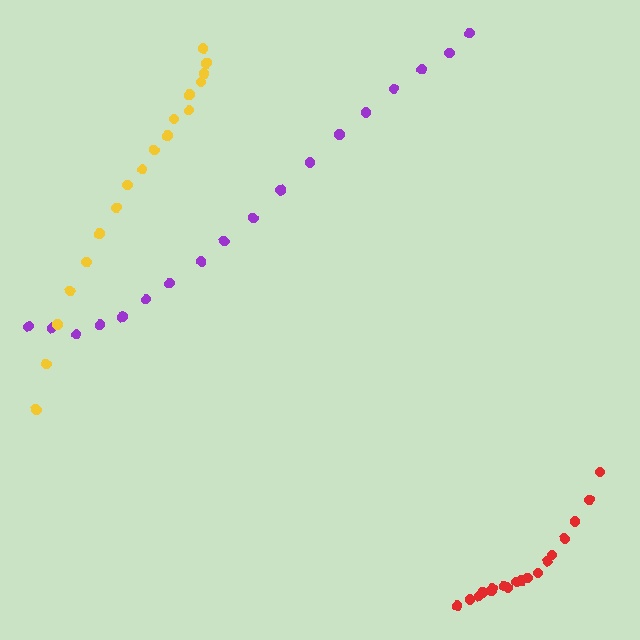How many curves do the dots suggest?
There are 3 distinct paths.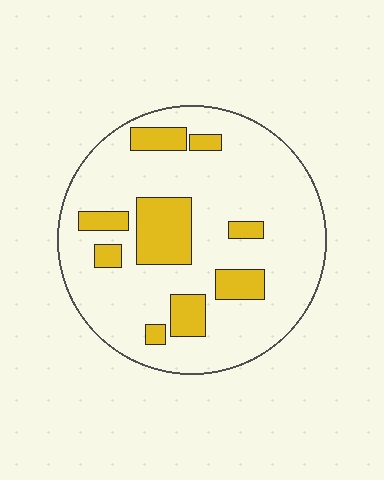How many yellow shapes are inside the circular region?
9.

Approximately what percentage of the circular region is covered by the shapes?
Approximately 20%.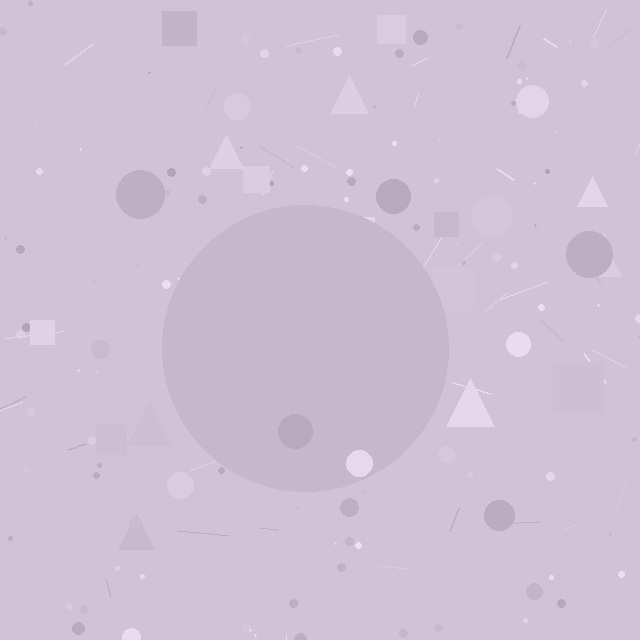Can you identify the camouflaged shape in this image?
The camouflaged shape is a circle.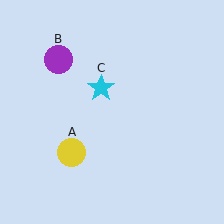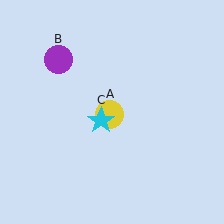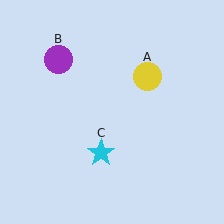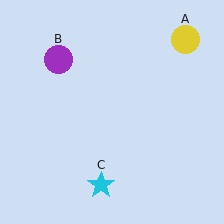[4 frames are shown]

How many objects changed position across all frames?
2 objects changed position: yellow circle (object A), cyan star (object C).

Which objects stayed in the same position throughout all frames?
Purple circle (object B) remained stationary.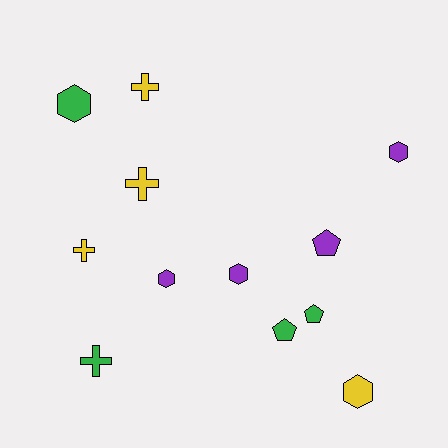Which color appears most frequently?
Yellow, with 4 objects.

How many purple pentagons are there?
There is 1 purple pentagon.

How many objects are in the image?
There are 12 objects.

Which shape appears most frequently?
Hexagon, with 5 objects.